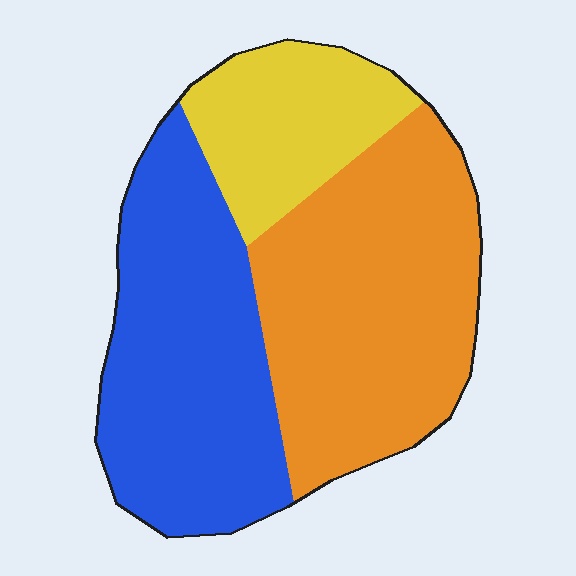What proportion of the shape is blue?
Blue takes up about three eighths (3/8) of the shape.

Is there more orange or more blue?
Orange.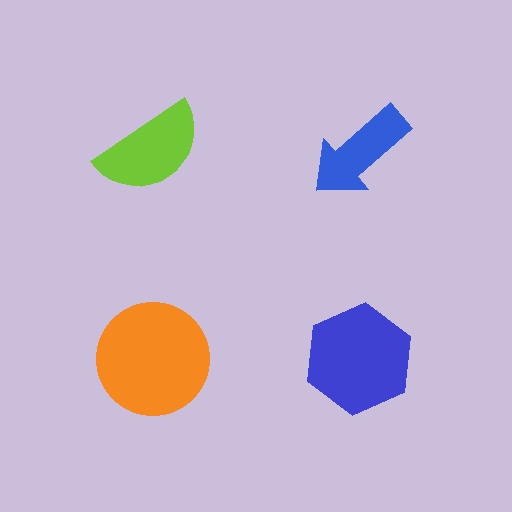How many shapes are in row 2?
2 shapes.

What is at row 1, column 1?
A lime semicircle.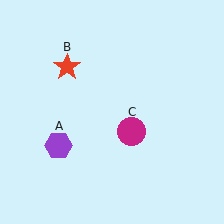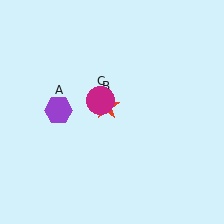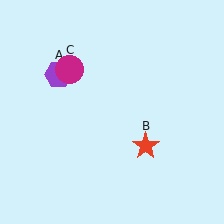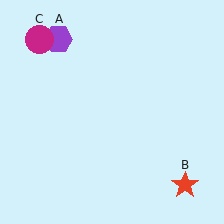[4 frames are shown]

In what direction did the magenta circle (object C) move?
The magenta circle (object C) moved up and to the left.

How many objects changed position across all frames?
3 objects changed position: purple hexagon (object A), red star (object B), magenta circle (object C).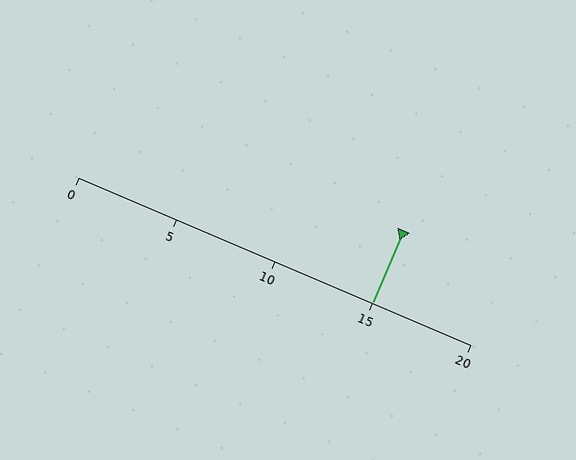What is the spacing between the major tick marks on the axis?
The major ticks are spaced 5 apart.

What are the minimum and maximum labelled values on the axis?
The axis runs from 0 to 20.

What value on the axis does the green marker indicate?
The marker indicates approximately 15.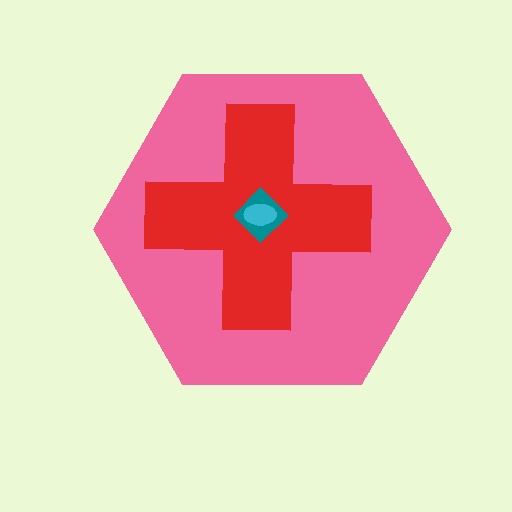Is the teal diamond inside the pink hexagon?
Yes.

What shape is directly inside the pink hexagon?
The red cross.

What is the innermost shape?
The cyan ellipse.